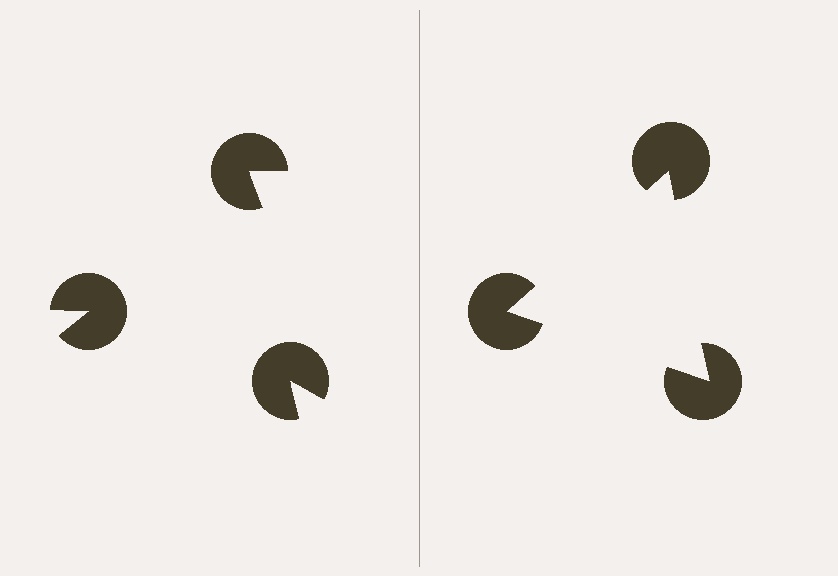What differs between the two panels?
The pac-man discs are positioned identically on both sides; only the wedge orientations differ. On the right they align to a triangle; on the left they are misaligned.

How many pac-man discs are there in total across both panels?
6 — 3 on each side.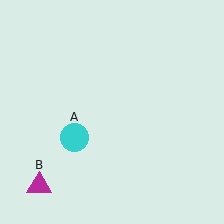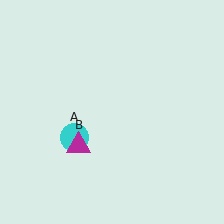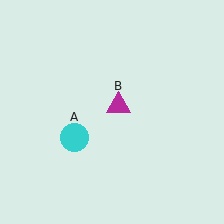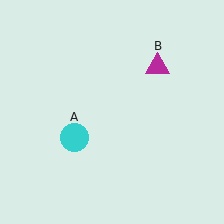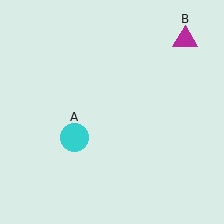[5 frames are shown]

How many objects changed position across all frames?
1 object changed position: magenta triangle (object B).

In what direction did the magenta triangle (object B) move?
The magenta triangle (object B) moved up and to the right.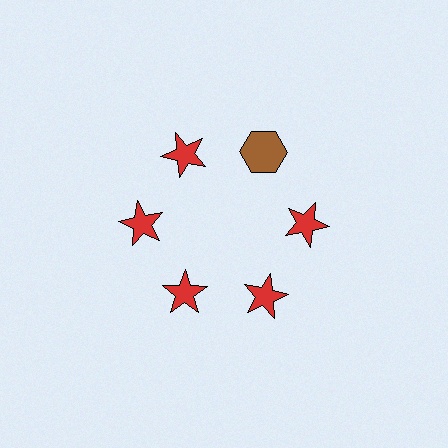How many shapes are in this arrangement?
There are 6 shapes arranged in a ring pattern.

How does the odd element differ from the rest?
It differs in both color (brown instead of red) and shape (hexagon instead of star).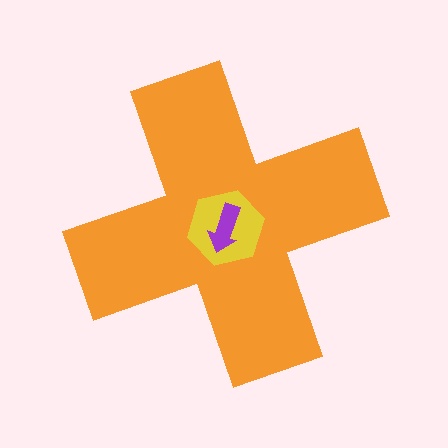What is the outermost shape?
The orange cross.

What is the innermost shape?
The purple arrow.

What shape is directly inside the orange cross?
The yellow hexagon.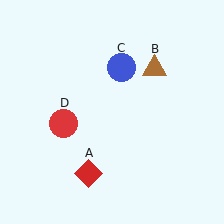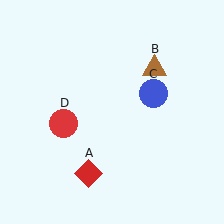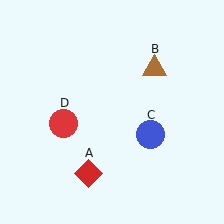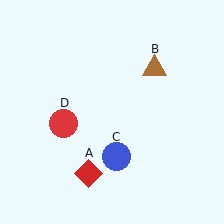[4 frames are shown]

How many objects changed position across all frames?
1 object changed position: blue circle (object C).